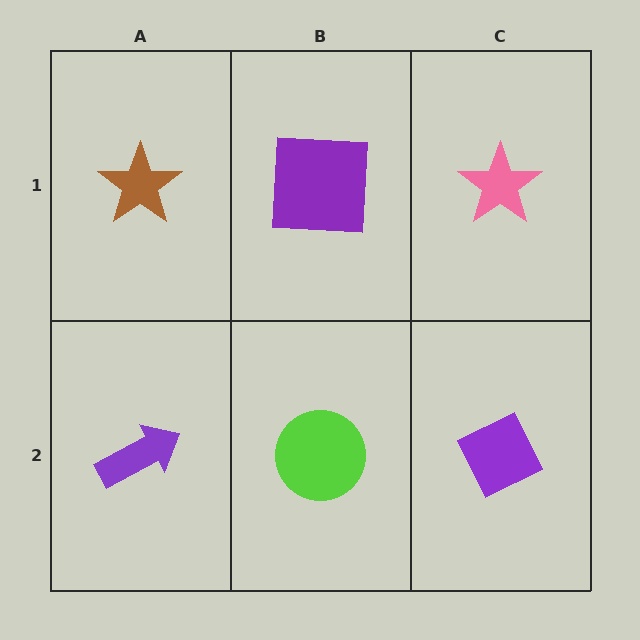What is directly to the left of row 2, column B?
A purple arrow.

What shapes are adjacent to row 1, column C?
A purple diamond (row 2, column C), a purple square (row 1, column B).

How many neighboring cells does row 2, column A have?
2.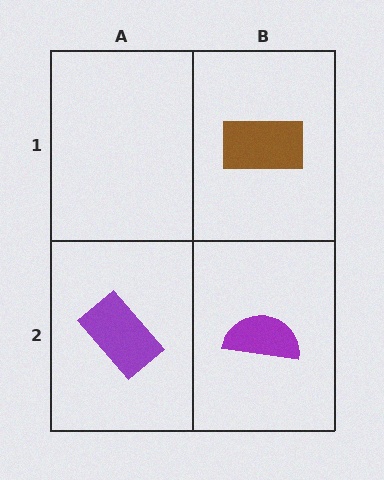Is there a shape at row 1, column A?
No, that cell is empty.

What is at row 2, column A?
A purple rectangle.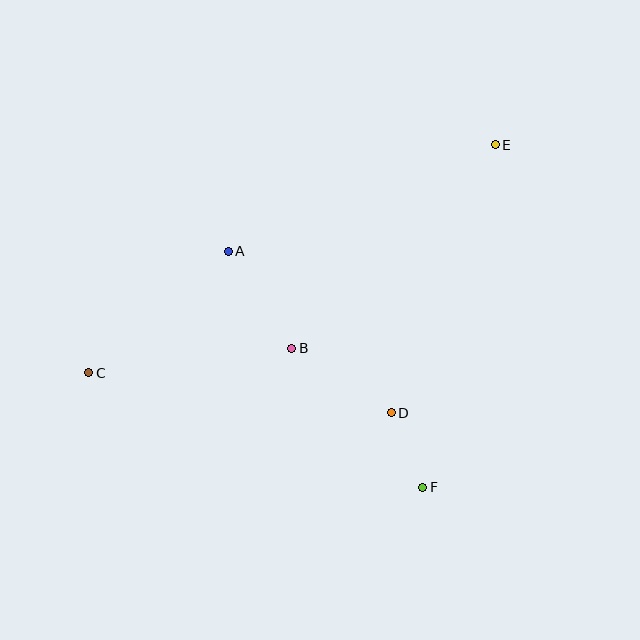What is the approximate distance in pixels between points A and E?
The distance between A and E is approximately 287 pixels.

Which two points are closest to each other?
Points D and F are closest to each other.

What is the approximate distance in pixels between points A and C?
The distance between A and C is approximately 185 pixels.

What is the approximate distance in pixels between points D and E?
The distance between D and E is approximately 287 pixels.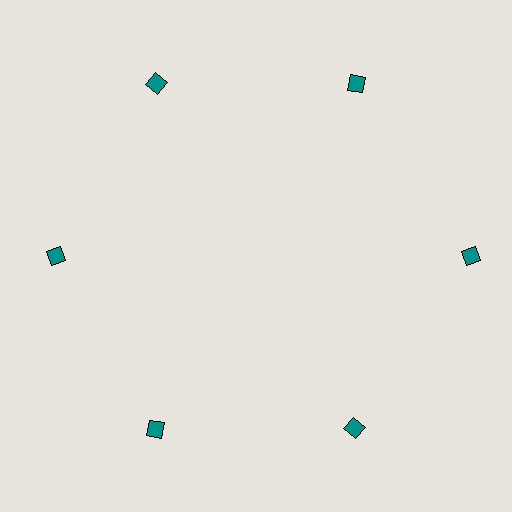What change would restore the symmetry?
The symmetry would be restored by moving it inward, back onto the ring so that all 6 diamonds sit at equal angles and equal distance from the center.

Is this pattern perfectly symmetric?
No. The 6 teal diamonds are arranged in a ring, but one element near the 3 o'clock position is pushed outward from the center, breaking the 6-fold rotational symmetry.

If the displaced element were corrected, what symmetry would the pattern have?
It would have 6-fold rotational symmetry — the pattern would map onto itself every 60 degrees.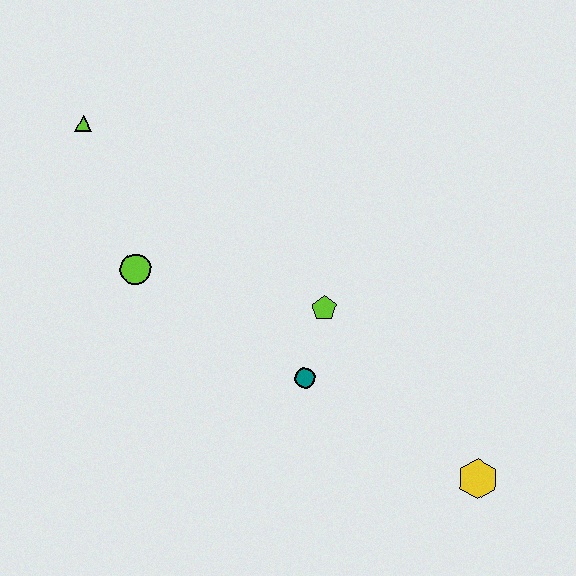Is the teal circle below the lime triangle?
Yes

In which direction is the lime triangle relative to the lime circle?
The lime triangle is above the lime circle.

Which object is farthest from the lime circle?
The yellow hexagon is farthest from the lime circle.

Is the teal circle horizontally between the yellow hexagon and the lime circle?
Yes